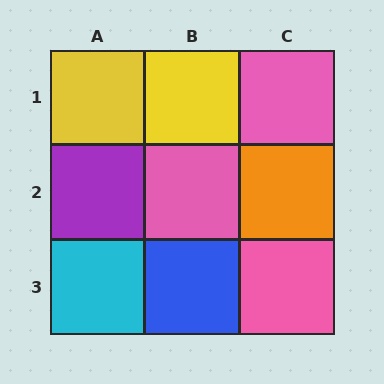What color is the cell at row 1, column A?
Yellow.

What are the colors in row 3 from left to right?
Cyan, blue, pink.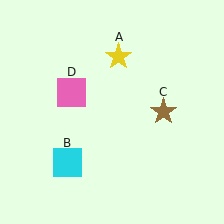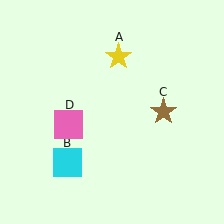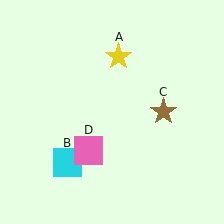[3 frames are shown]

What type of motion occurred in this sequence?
The pink square (object D) rotated counterclockwise around the center of the scene.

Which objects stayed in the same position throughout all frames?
Yellow star (object A) and cyan square (object B) and brown star (object C) remained stationary.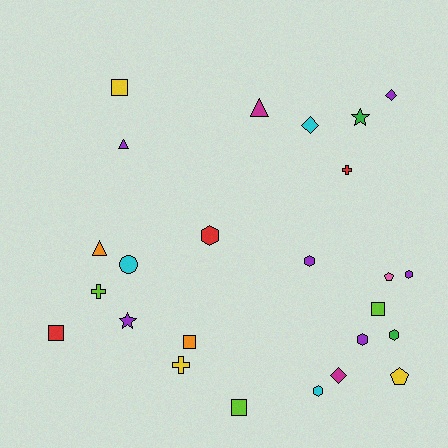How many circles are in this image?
There is 1 circle.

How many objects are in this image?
There are 25 objects.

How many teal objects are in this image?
There are no teal objects.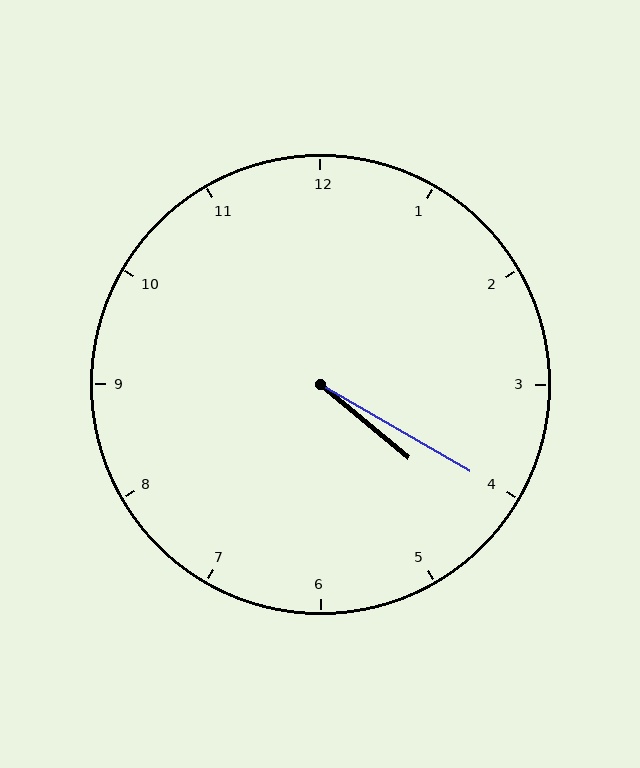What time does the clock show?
4:20.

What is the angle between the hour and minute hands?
Approximately 10 degrees.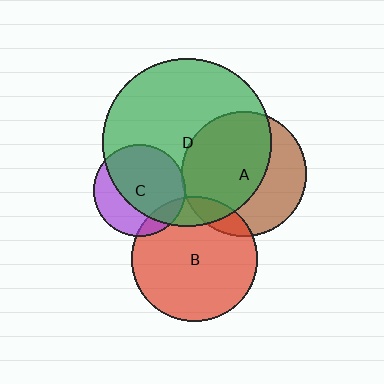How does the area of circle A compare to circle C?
Approximately 1.8 times.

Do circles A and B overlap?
Yes.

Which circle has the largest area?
Circle D (green).